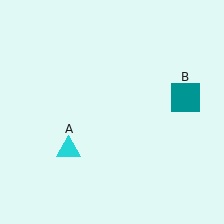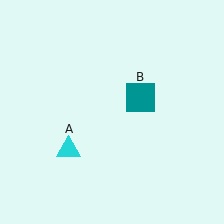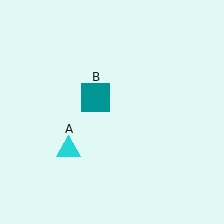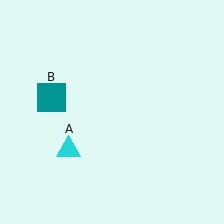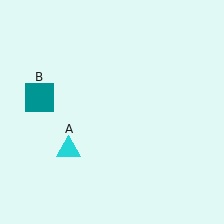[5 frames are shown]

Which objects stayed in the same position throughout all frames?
Cyan triangle (object A) remained stationary.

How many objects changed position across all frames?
1 object changed position: teal square (object B).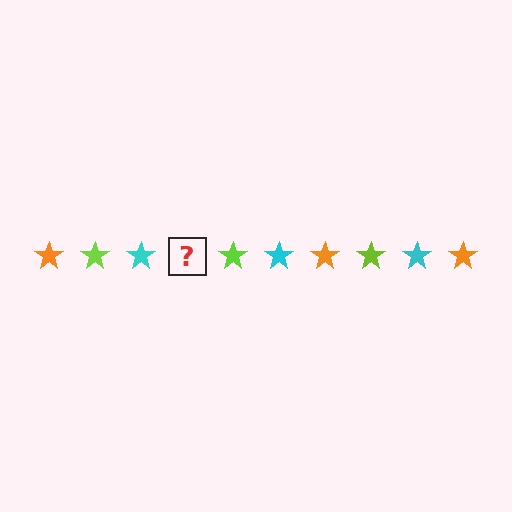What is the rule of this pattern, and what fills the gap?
The rule is that the pattern cycles through orange, lime, cyan stars. The gap should be filled with an orange star.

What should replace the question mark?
The question mark should be replaced with an orange star.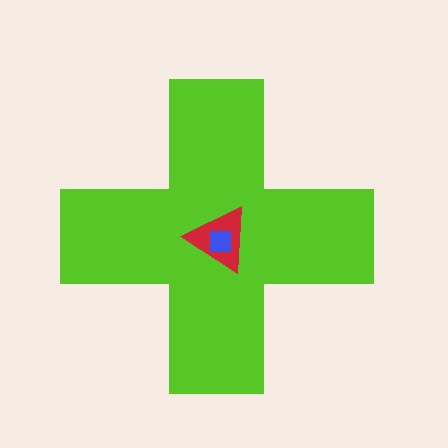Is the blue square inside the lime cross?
Yes.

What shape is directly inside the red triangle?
The blue square.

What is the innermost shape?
The blue square.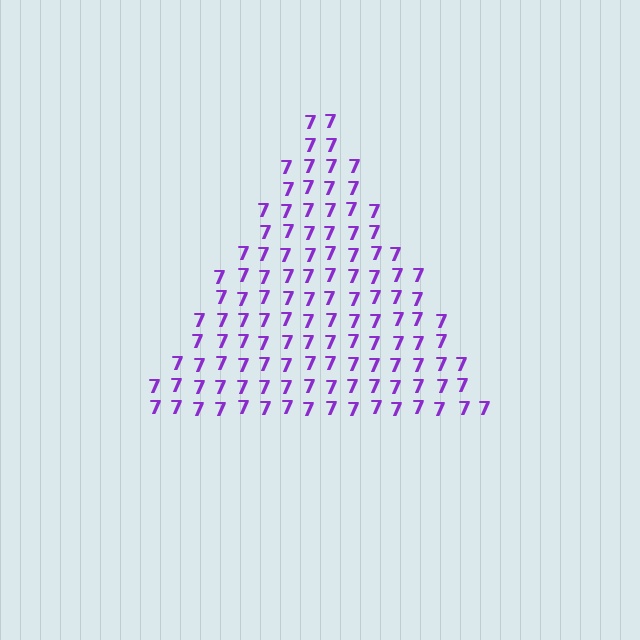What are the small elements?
The small elements are digit 7's.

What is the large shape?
The large shape is a triangle.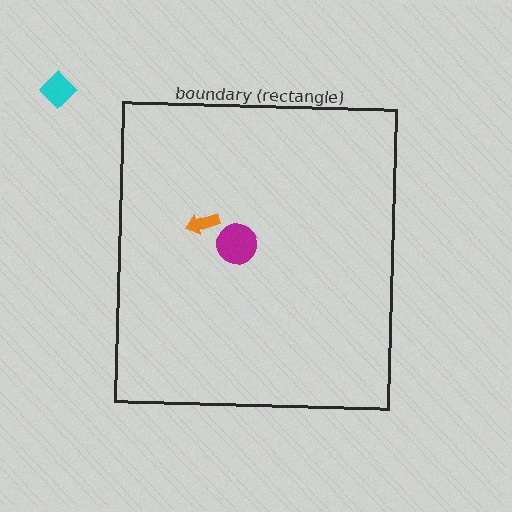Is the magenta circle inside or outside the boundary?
Inside.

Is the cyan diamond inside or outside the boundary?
Outside.